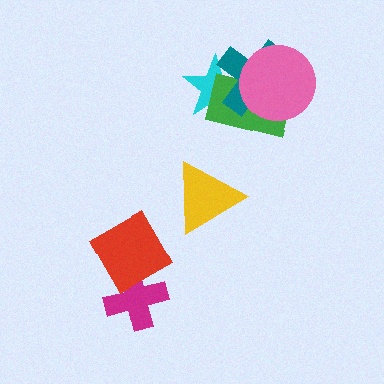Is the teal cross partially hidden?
Yes, it is partially covered by another shape.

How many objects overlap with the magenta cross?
1 object overlaps with the magenta cross.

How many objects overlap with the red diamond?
1 object overlaps with the red diamond.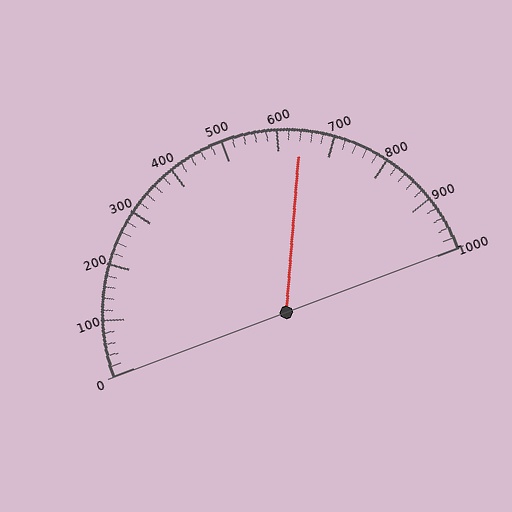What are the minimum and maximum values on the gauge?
The gauge ranges from 0 to 1000.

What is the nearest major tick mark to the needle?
The nearest major tick mark is 600.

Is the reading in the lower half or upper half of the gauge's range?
The reading is in the upper half of the range (0 to 1000).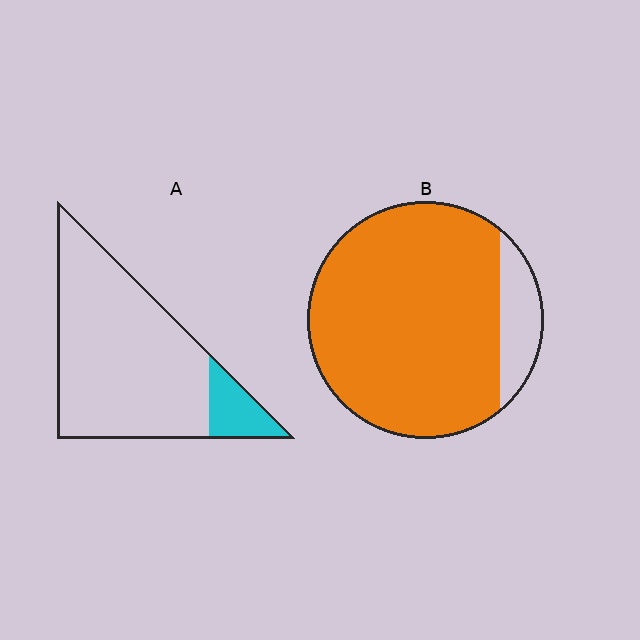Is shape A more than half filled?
No.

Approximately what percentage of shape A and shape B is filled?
A is approximately 15% and B is approximately 85%.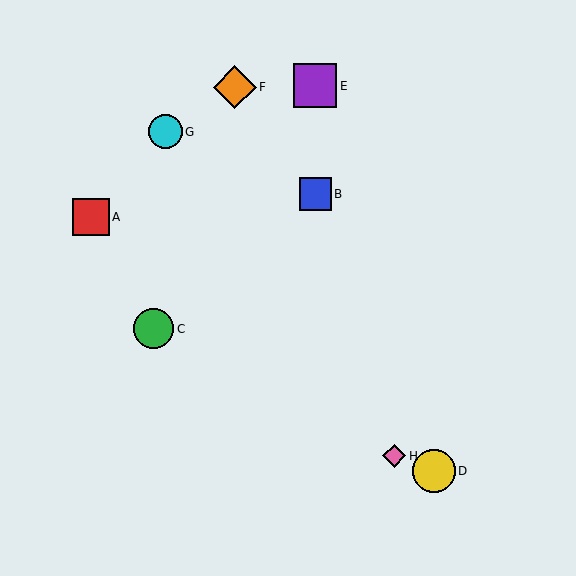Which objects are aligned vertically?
Objects B, E are aligned vertically.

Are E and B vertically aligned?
Yes, both are at x≈315.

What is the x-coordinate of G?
Object G is at x≈165.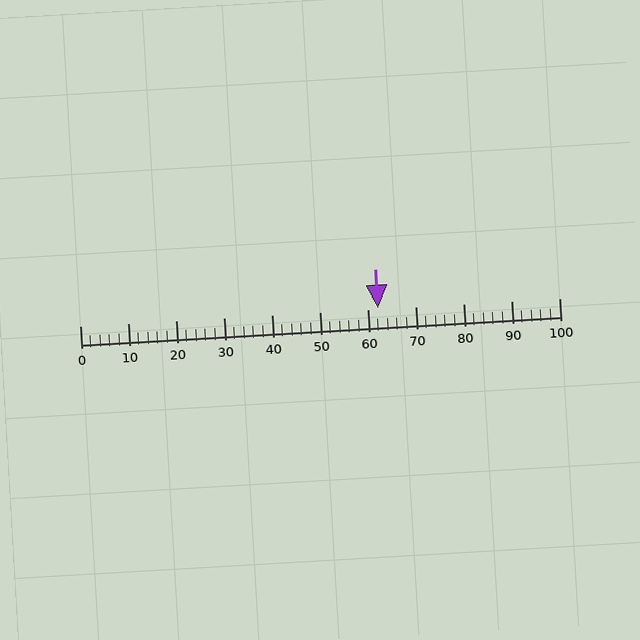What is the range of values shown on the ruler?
The ruler shows values from 0 to 100.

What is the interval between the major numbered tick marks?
The major tick marks are spaced 10 units apart.